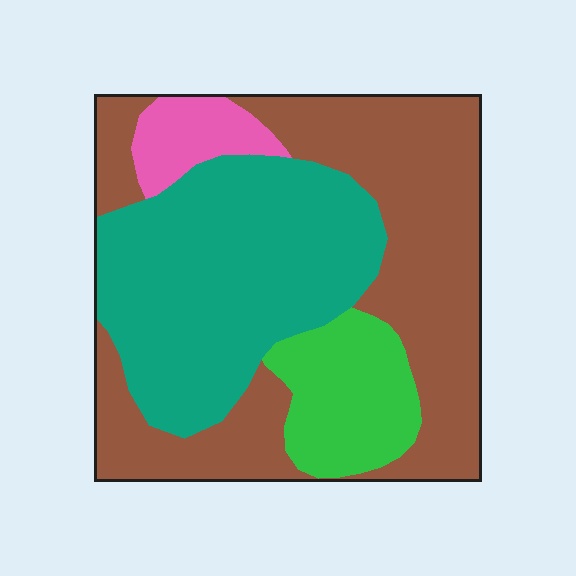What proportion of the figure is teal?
Teal takes up about three eighths (3/8) of the figure.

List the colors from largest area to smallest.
From largest to smallest: brown, teal, green, pink.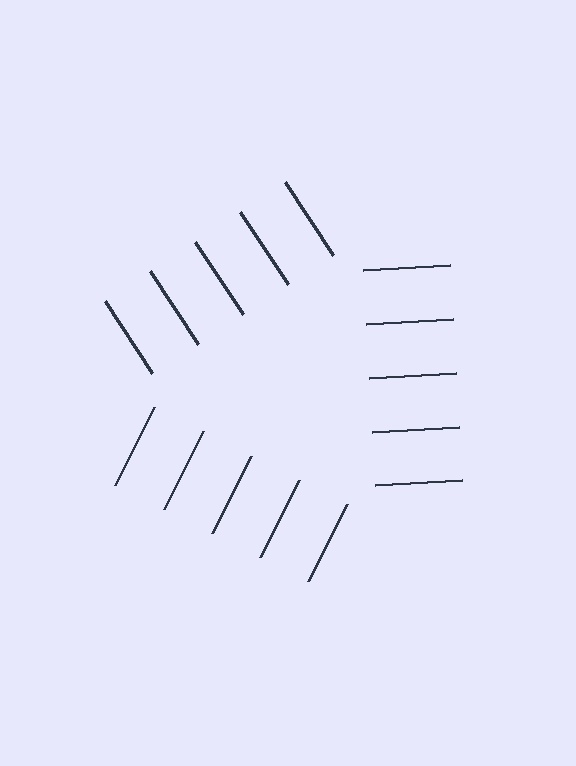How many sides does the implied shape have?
3 sides — the line-ends trace a triangle.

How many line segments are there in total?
15 — 5 along each of the 3 edges.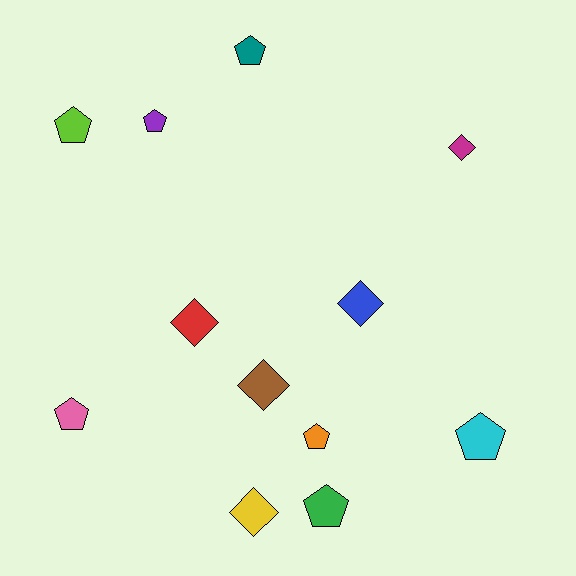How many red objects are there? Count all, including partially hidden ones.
There is 1 red object.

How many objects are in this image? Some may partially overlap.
There are 12 objects.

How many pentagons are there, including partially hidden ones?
There are 7 pentagons.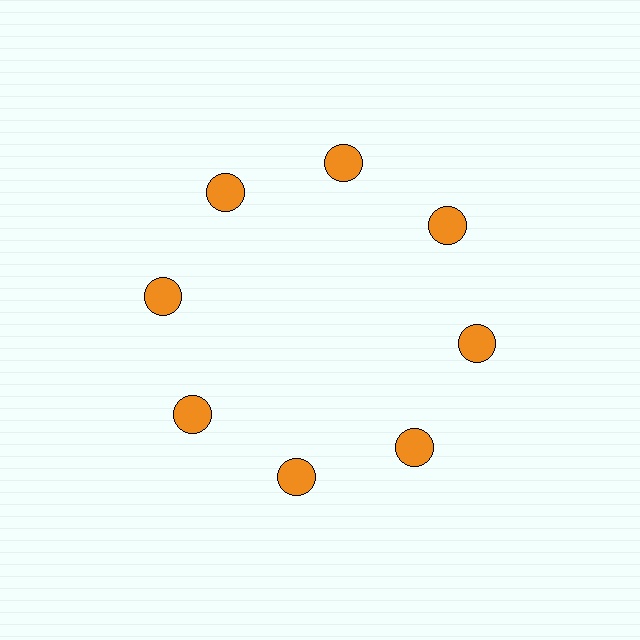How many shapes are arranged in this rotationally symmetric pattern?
There are 8 shapes, arranged in 8 groups of 1.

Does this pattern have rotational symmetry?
Yes, this pattern has 8-fold rotational symmetry. It looks the same after rotating 45 degrees around the center.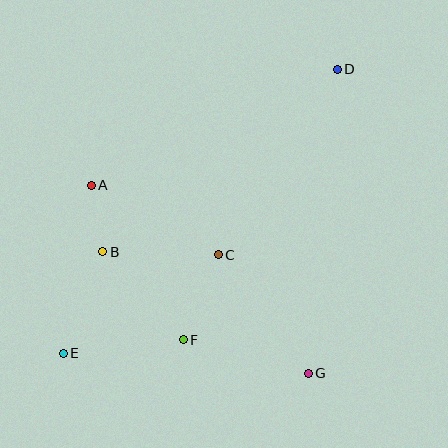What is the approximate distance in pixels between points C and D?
The distance between C and D is approximately 220 pixels.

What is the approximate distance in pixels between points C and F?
The distance between C and F is approximately 92 pixels.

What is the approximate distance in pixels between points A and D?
The distance between A and D is approximately 272 pixels.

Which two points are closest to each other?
Points A and B are closest to each other.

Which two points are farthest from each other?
Points D and E are farthest from each other.